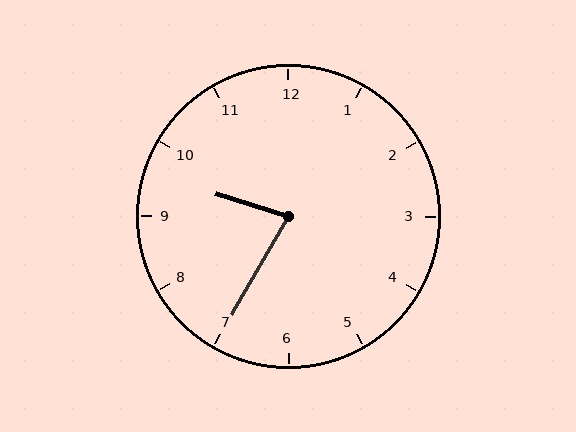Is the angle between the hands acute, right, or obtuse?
It is acute.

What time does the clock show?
9:35.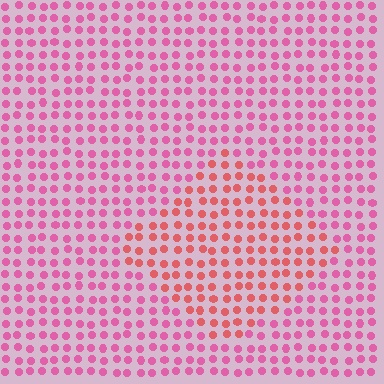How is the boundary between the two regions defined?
The boundary is defined purely by a slight shift in hue (about 31 degrees). Spacing, size, and orientation are identical on both sides.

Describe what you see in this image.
The image is filled with small pink elements in a uniform arrangement. A diamond-shaped region is visible where the elements are tinted to a slightly different hue, forming a subtle color boundary.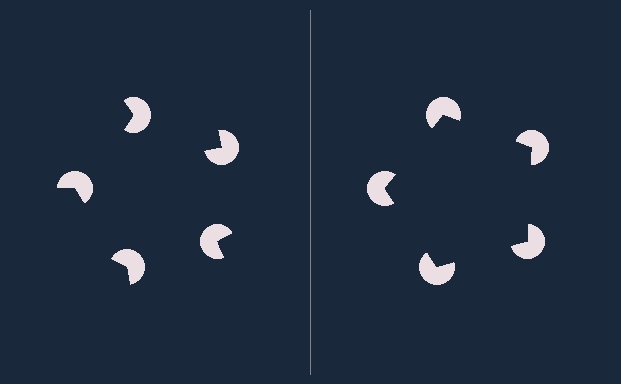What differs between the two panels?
The pac-man discs are positioned identically on both sides; only the wedge orientations differ. On the right they align to a pentagon; on the left they are misaligned.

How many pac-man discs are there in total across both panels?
10 — 5 on each side.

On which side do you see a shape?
An illusory pentagon appears on the right side. On the left side the wedge cuts are rotated, so no coherent shape forms.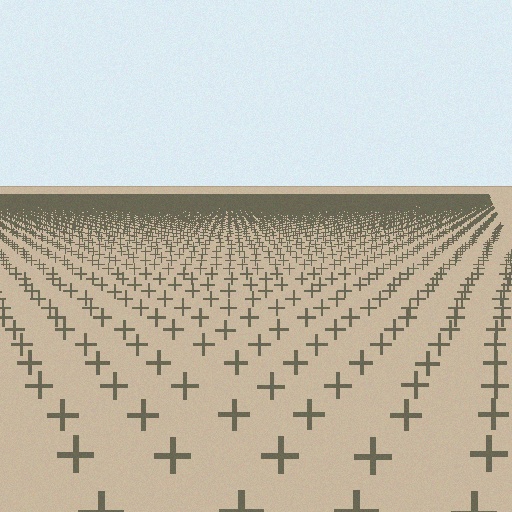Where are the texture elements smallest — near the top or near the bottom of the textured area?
Near the top.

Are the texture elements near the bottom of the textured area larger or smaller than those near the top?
Larger. Near the bottom, elements are closer to the viewer and appear at a bigger on-screen size.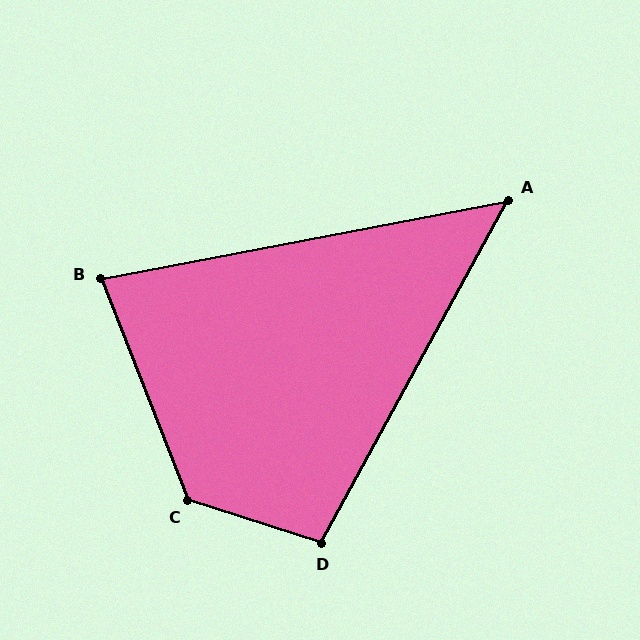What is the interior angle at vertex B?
Approximately 79 degrees (acute).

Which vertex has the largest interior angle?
C, at approximately 129 degrees.